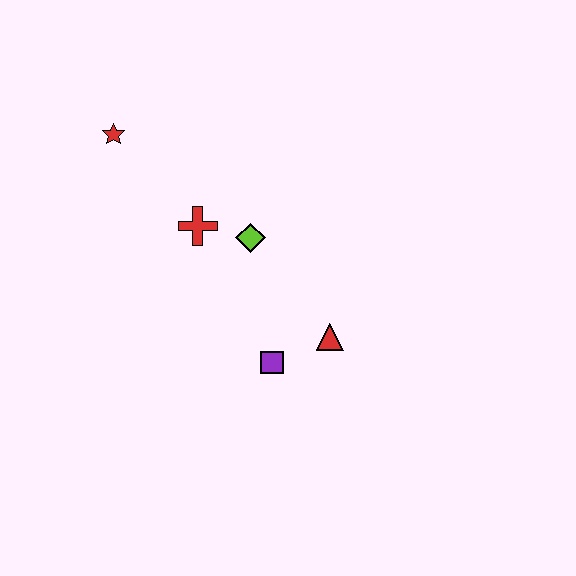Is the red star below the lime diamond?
No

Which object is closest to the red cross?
The lime diamond is closest to the red cross.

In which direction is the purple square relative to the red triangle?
The purple square is to the left of the red triangle.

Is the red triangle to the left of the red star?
No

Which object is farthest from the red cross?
The red triangle is farthest from the red cross.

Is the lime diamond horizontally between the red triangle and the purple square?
No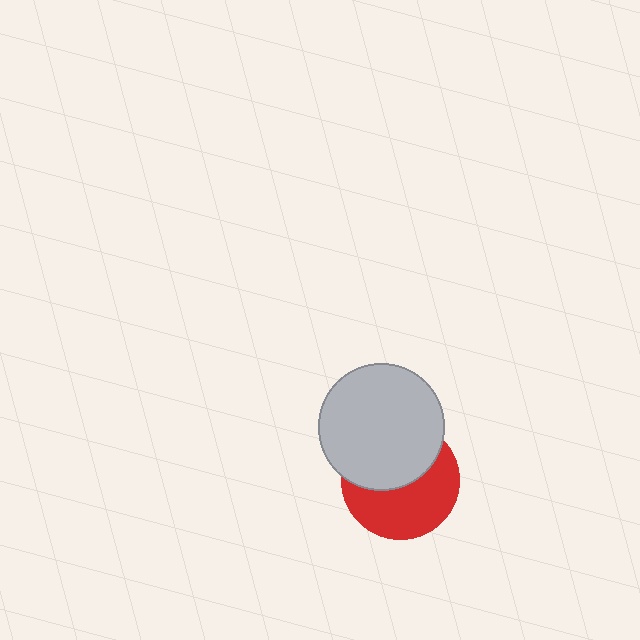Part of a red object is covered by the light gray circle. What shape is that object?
It is a circle.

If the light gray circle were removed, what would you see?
You would see the complete red circle.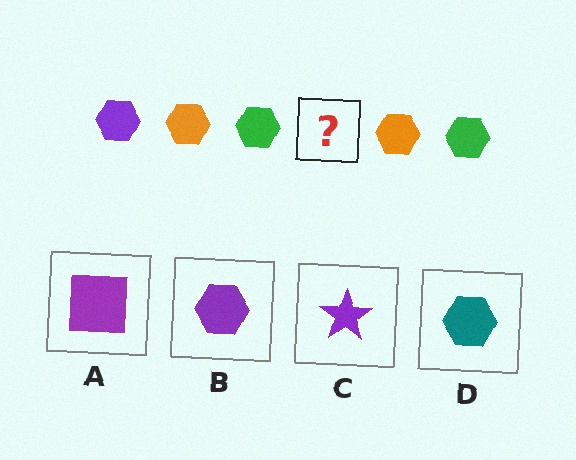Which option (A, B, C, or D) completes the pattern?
B.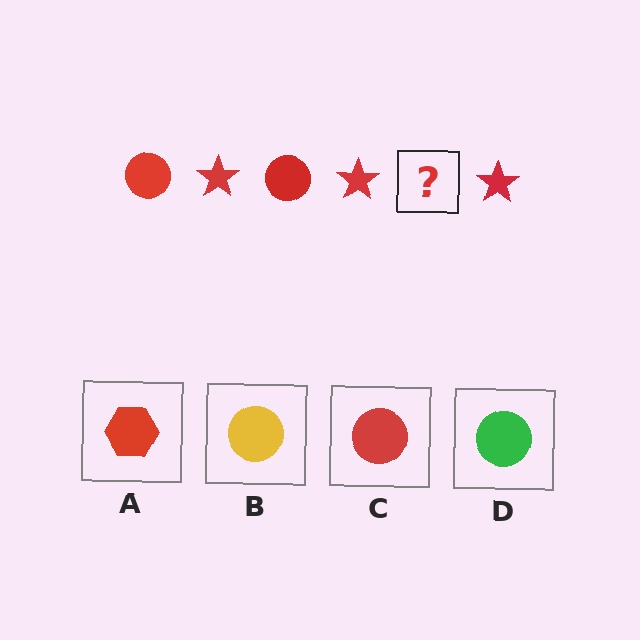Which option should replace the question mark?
Option C.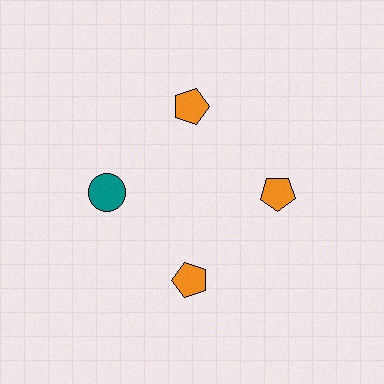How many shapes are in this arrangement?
There are 4 shapes arranged in a ring pattern.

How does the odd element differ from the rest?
It differs in both color (teal instead of orange) and shape (circle instead of pentagon).